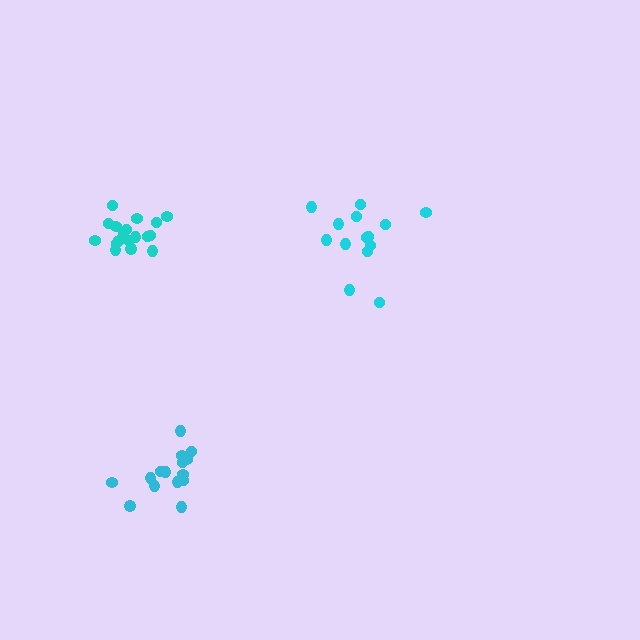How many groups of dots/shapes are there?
There are 3 groups.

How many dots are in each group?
Group 1: 14 dots, Group 2: 18 dots, Group 3: 15 dots (47 total).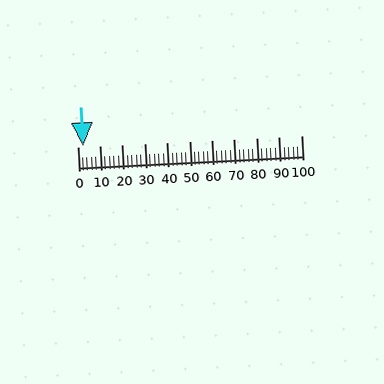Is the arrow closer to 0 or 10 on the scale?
The arrow is closer to 0.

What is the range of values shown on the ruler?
The ruler shows values from 0 to 100.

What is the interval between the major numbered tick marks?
The major tick marks are spaced 10 units apart.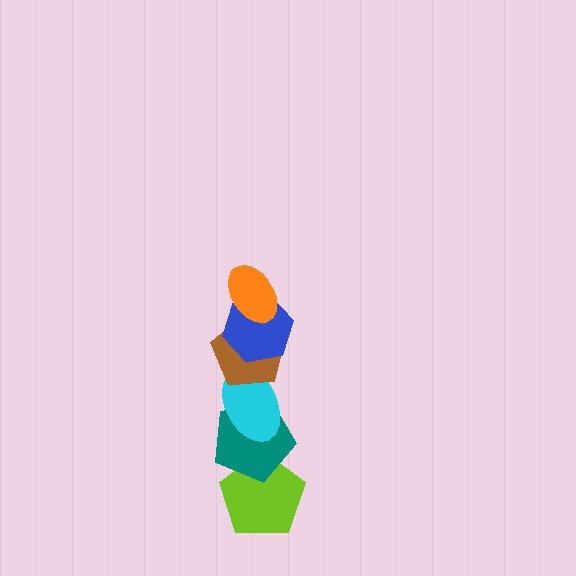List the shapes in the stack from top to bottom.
From top to bottom: the orange ellipse, the blue hexagon, the brown pentagon, the cyan ellipse, the teal pentagon, the lime pentagon.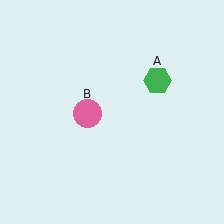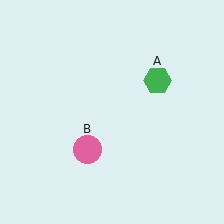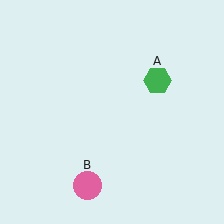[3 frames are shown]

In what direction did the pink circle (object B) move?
The pink circle (object B) moved down.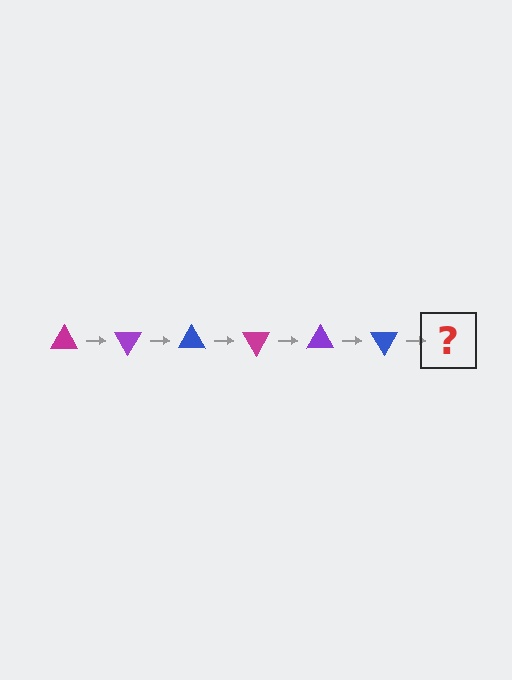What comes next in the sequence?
The next element should be a magenta triangle, rotated 360 degrees from the start.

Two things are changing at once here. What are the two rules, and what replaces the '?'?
The two rules are that it rotates 60 degrees each step and the color cycles through magenta, purple, and blue. The '?' should be a magenta triangle, rotated 360 degrees from the start.